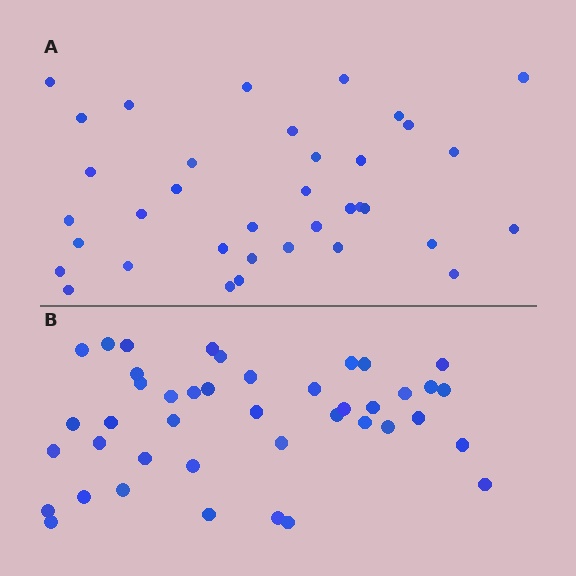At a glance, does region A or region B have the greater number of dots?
Region B (the bottom region) has more dots.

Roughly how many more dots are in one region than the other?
Region B has about 6 more dots than region A.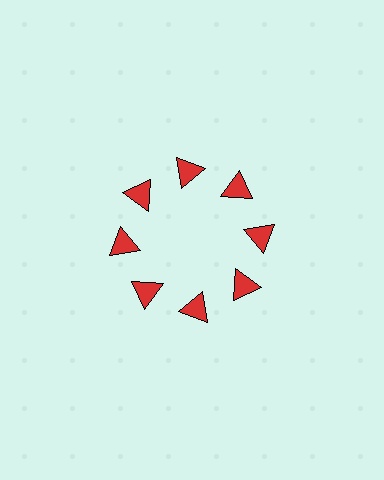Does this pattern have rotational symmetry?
Yes, this pattern has 8-fold rotational symmetry. It looks the same after rotating 45 degrees around the center.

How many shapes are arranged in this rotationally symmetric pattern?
There are 8 shapes, arranged in 8 groups of 1.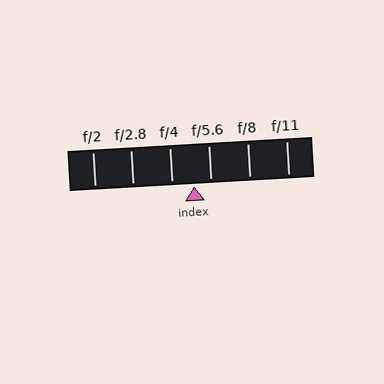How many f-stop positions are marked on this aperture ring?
There are 6 f-stop positions marked.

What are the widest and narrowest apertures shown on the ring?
The widest aperture shown is f/2 and the narrowest is f/11.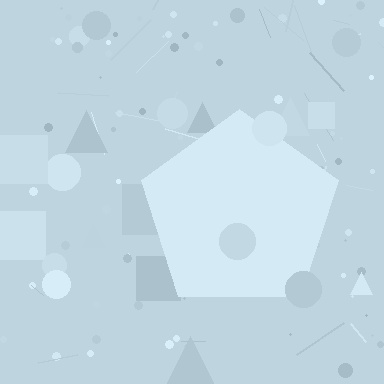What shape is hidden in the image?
A pentagon is hidden in the image.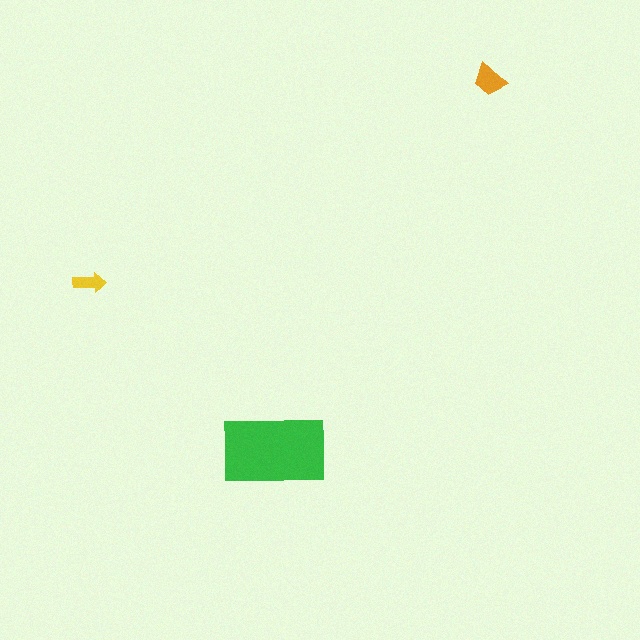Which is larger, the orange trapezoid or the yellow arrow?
The orange trapezoid.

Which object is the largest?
The green rectangle.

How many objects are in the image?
There are 3 objects in the image.